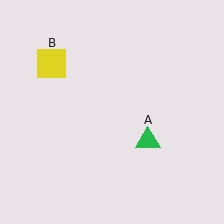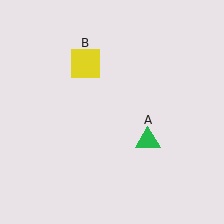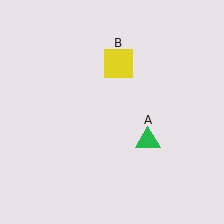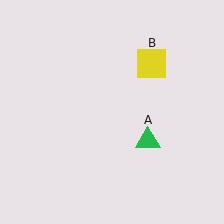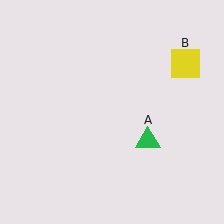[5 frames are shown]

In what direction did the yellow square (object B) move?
The yellow square (object B) moved right.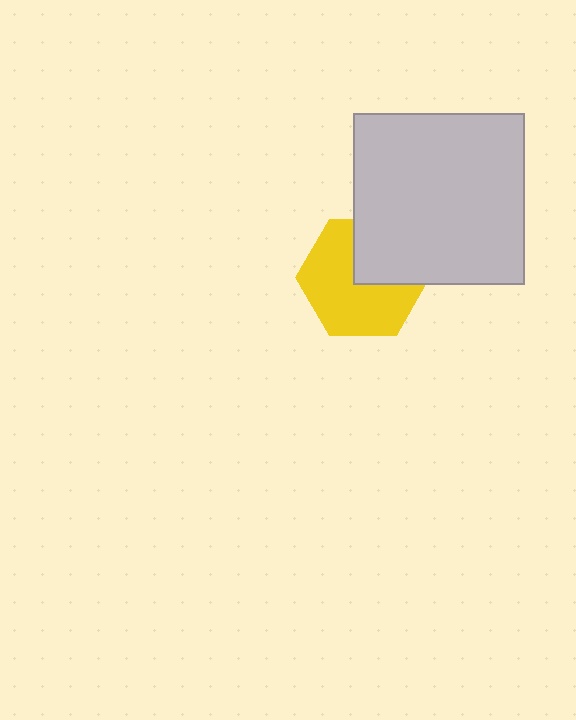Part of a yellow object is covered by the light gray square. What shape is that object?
It is a hexagon.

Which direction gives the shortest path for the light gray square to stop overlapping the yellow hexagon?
Moving toward the upper-right gives the shortest separation.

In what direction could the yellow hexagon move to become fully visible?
The yellow hexagon could move toward the lower-left. That would shift it out from behind the light gray square entirely.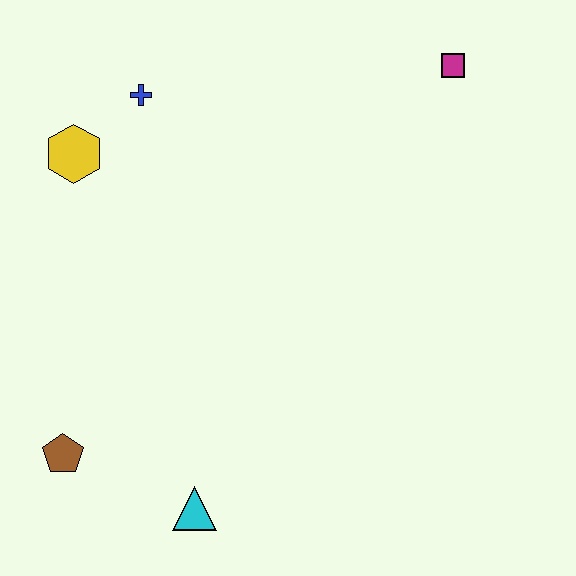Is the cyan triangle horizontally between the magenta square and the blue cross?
Yes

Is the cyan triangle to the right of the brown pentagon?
Yes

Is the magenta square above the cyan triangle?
Yes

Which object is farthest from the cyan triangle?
The magenta square is farthest from the cyan triangle.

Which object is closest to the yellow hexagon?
The blue cross is closest to the yellow hexagon.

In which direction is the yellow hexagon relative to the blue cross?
The yellow hexagon is to the left of the blue cross.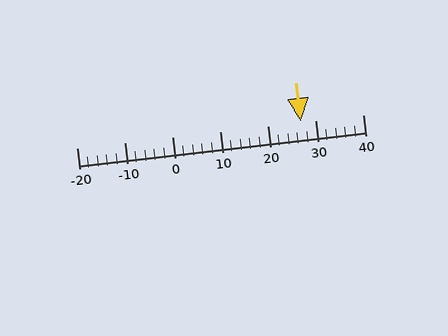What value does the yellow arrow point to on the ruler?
The yellow arrow points to approximately 27.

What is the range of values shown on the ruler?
The ruler shows values from -20 to 40.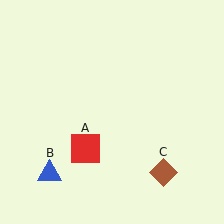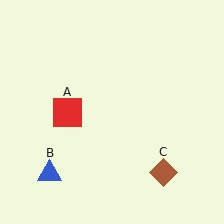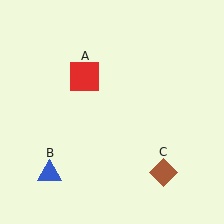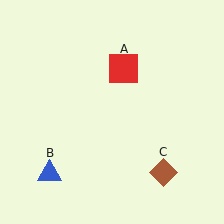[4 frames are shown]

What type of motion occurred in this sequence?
The red square (object A) rotated clockwise around the center of the scene.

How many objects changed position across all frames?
1 object changed position: red square (object A).